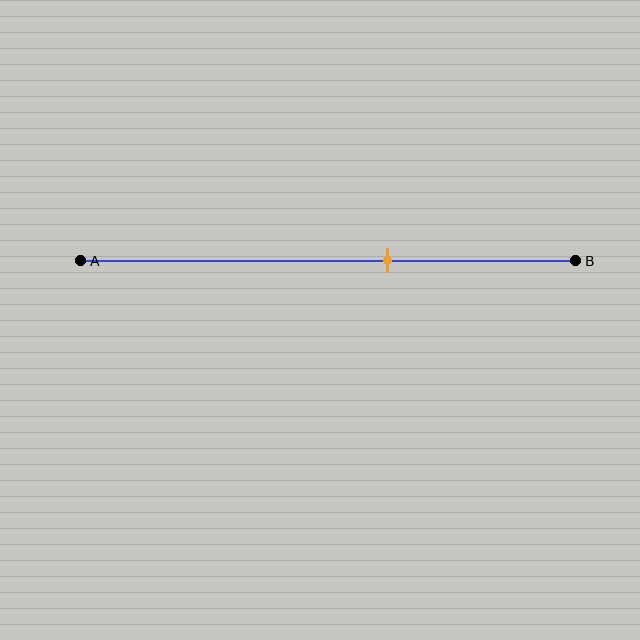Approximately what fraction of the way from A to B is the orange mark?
The orange mark is approximately 60% of the way from A to B.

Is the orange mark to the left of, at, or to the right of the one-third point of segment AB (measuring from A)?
The orange mark is to the right of the one-third point of segment AB.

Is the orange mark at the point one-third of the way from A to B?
No, the mark is at about 60% from A, not at the 33% one-third point.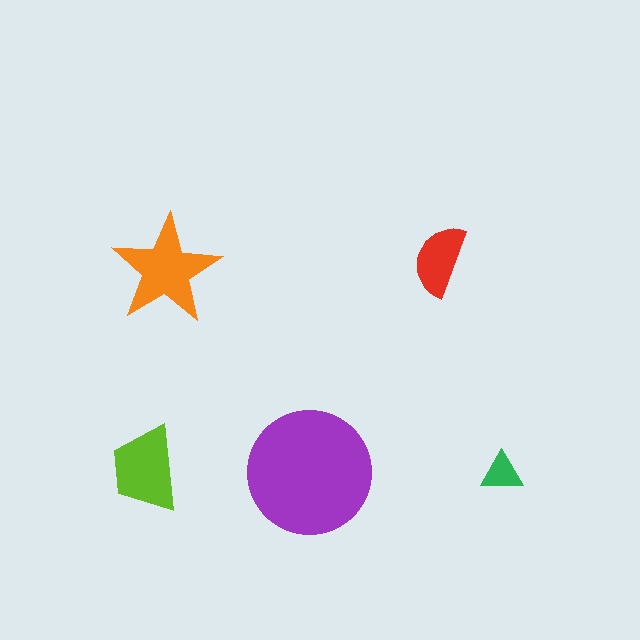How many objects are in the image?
There are 5 objects in the image.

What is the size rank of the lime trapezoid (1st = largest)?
3rd.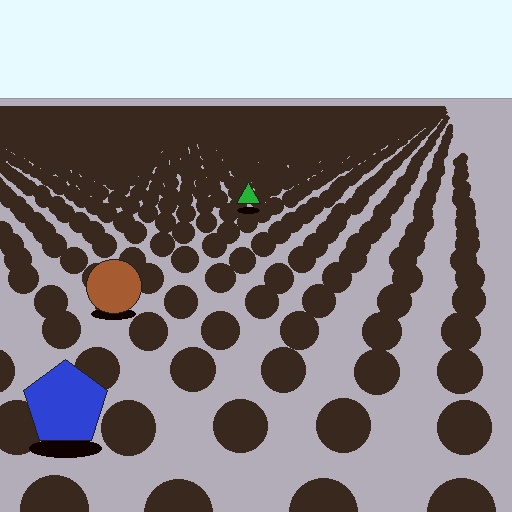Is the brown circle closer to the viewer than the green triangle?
Yes. The brown circle is closer — you can tell from the texture gradient: the ground texture is coarser near it.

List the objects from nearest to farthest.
From nearest to farthest: the blue pentagon, the brown circle, the green triangle.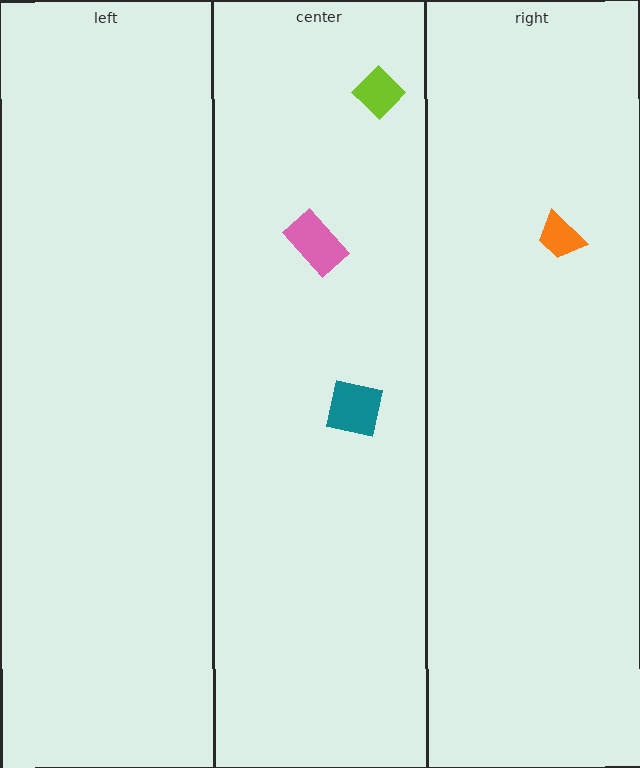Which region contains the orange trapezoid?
The right region.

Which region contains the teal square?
The center region.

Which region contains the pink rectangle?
The center region.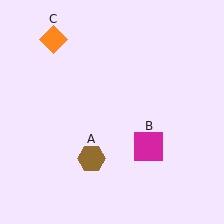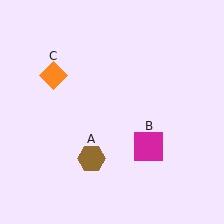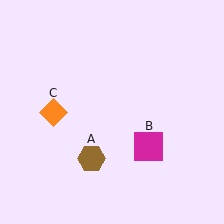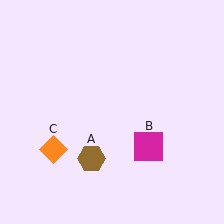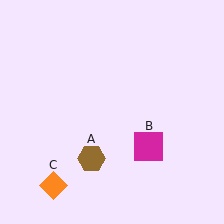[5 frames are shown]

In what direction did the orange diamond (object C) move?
The orange diamond (object C) moved down.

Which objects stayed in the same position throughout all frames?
Brown hexagon (object A) and magenta square (object B) remained stationary.